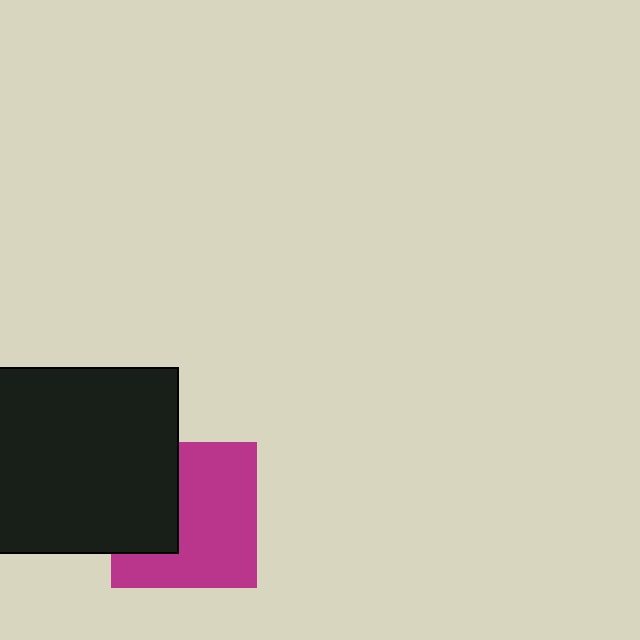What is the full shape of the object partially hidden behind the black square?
The partially hidden object is a magenta square.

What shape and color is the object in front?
The object in front is a black square.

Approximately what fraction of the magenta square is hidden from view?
Roughly 36% of the magenta square is hidden behind the black square.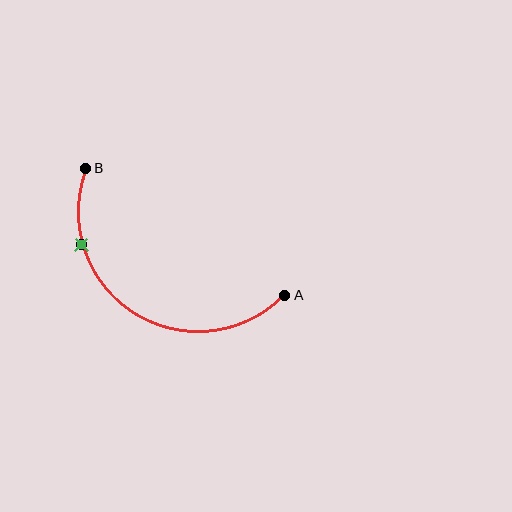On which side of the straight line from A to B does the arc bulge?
The arc bulges below the straight line connecting A and B.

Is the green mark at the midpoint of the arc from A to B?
No. The green mark lies on the arc but is closer to endpoint B. The arc midpoint would be at the point on the curve equidistant along the arc from both A and B.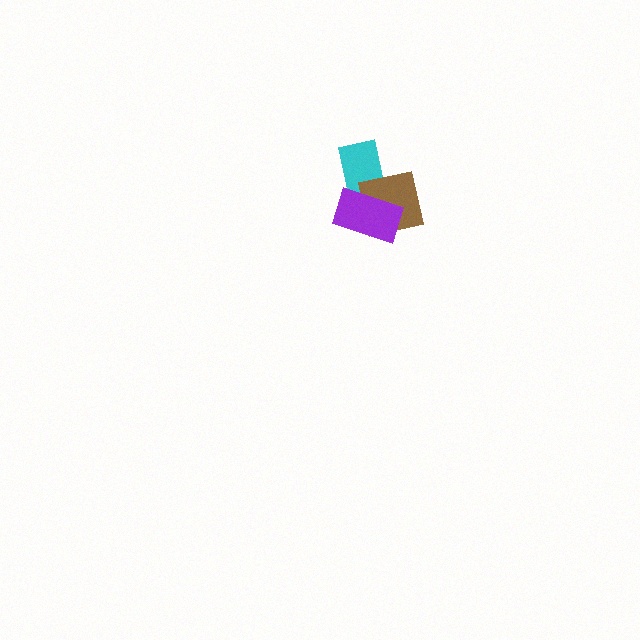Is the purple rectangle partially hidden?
No, no other shape covers it.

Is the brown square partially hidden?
Yes, it is partially covered by another shape.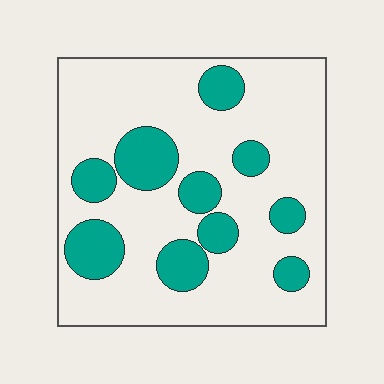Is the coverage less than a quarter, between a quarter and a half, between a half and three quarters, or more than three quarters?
Less than a quarter.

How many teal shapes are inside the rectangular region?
10.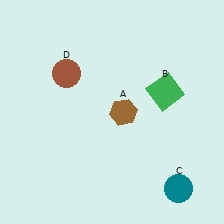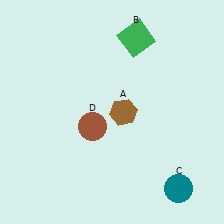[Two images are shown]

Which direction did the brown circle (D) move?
The brown circle (D) moved down.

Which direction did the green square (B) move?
The green square (B) moved up.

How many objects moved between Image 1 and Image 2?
2 objects moved between the two images.